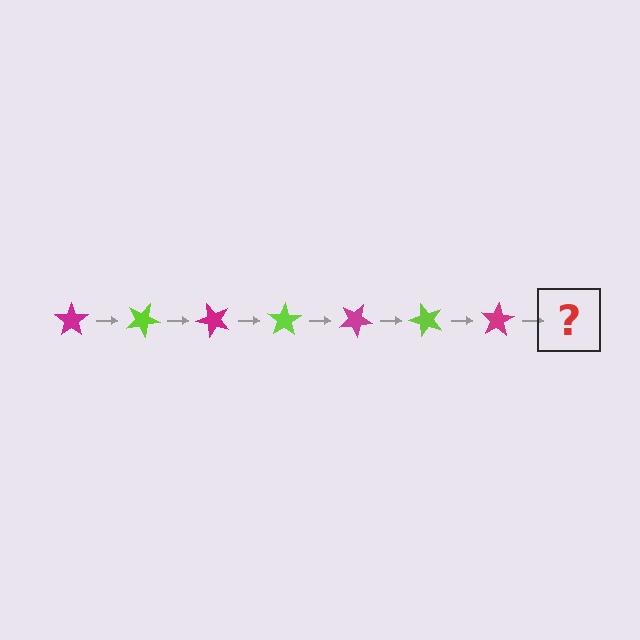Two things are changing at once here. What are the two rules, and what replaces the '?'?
The two rules are that it rotates 25 degrees each step and the color cycles through magenta and lime. The '?' should be a lime star, rotated 175 degrees from the start.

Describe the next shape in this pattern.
It should be a lime star, rotated 175 degrees from the start.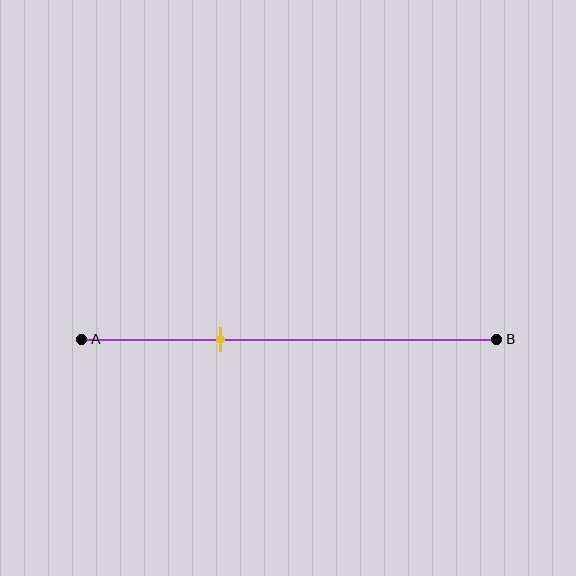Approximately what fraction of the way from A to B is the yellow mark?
The yellow mark is approximately 35% of the way from A to B.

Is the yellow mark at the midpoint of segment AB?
No, the mark is at about 35% from A, not at the 50% midpoint.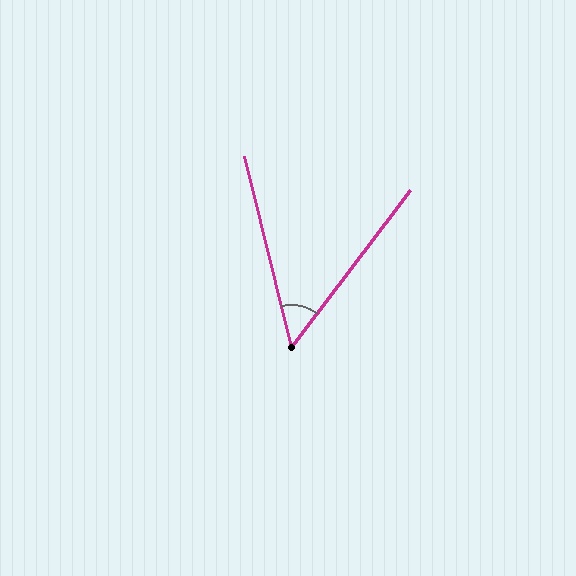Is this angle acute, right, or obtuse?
It is acute.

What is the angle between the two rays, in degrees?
Approximately 51 degrees.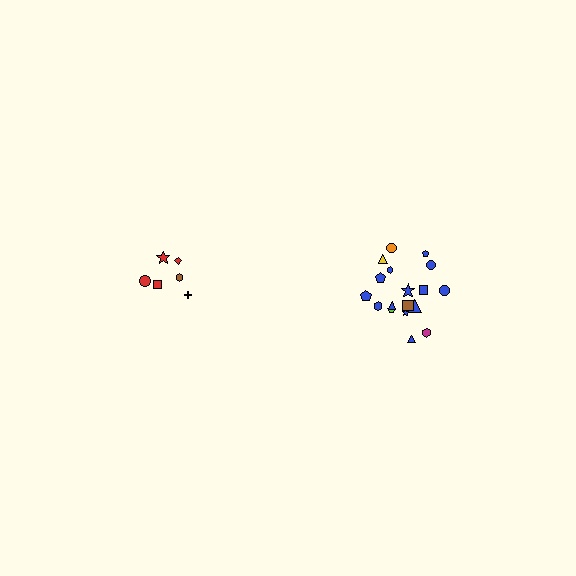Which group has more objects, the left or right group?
The right group.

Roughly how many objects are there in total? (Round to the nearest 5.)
Roughly 25 objects in total.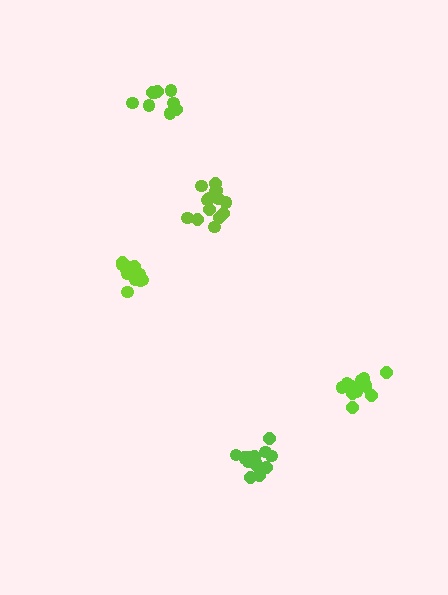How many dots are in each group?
Group 1: 10 dots, Group 2: 15 dots, Group 3: 14 dots, Group 4: 14 dots, Group 5: 13 dots (66 total).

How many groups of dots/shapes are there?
There are 5 groups.